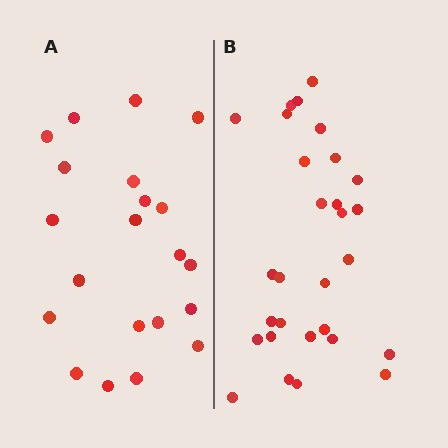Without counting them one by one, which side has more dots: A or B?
Region B (the right region) has more dots.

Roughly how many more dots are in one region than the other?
Region B has roughly 8 or so more dots than region A.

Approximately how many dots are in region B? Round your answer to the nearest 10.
About 30 dots. (The exact count is 29, which rounds to 30.)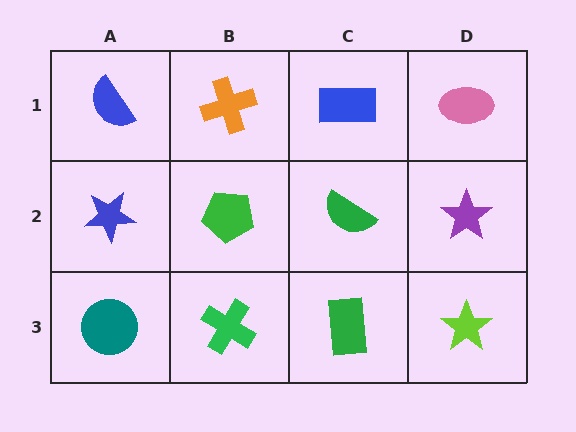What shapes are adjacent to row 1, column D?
A purple star (row 2, column D), a blue rectangle (row 1, column C).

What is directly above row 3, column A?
A blue star.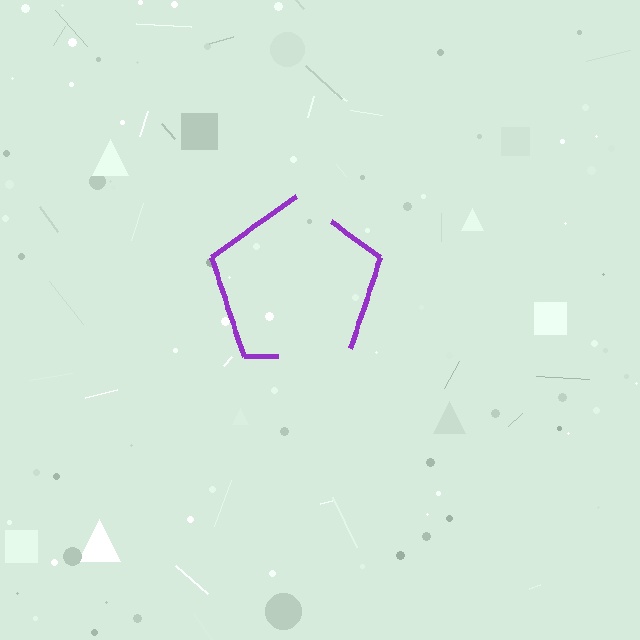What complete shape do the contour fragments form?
The contour fragments form a pentagon.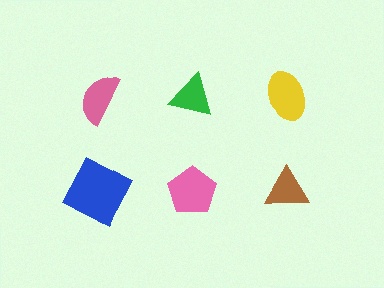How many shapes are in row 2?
3 shapes.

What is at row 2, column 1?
A blue square.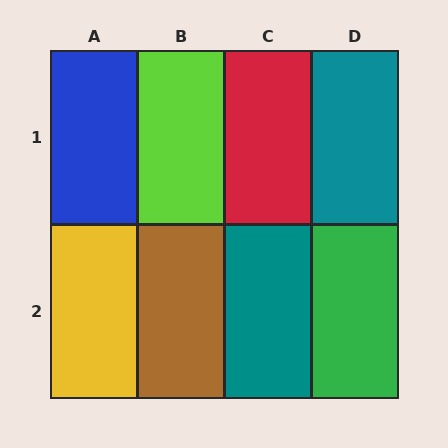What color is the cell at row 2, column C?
Teal.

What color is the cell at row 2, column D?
Green.